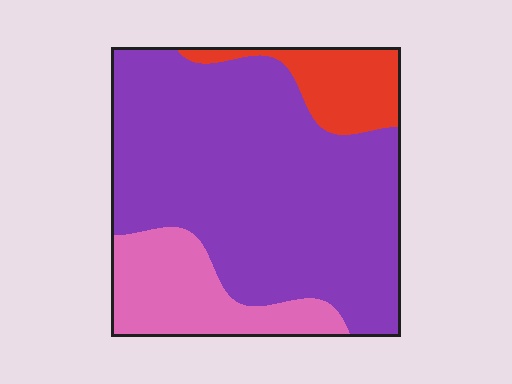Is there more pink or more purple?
Purple.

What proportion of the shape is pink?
Pink covers 18% of the shape.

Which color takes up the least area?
Red, at roughly 10%.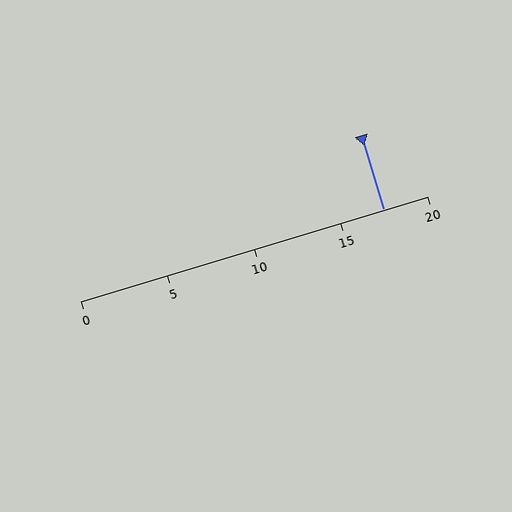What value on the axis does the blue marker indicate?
The marker indicates approximately 17.5.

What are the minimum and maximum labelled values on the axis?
The axis runs from 0 to 20.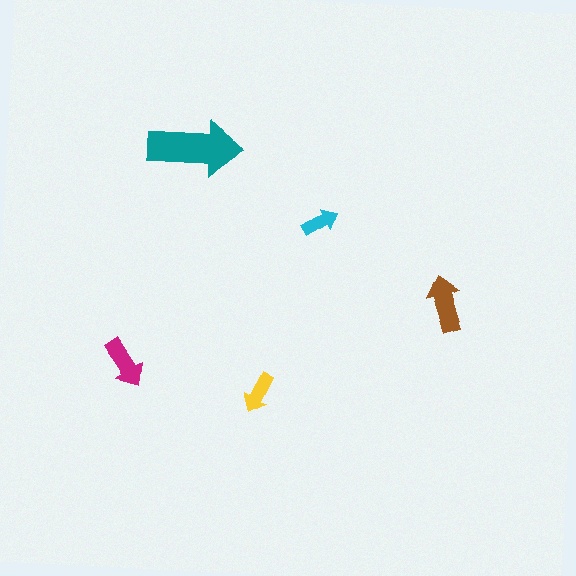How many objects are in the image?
There are 5 objects in the image.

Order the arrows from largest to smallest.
the teal one, the brown one, the magenta one, the yellow one, the cyan one.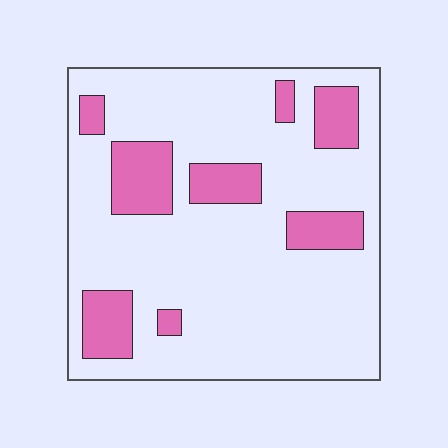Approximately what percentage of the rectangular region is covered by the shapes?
Approximately 20%.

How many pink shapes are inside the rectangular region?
8.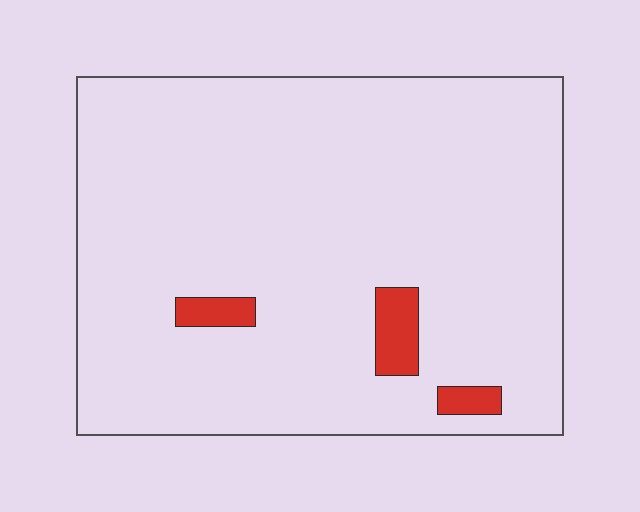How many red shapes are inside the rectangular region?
3.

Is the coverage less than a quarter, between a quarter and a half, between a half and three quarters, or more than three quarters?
Less than a quarter.